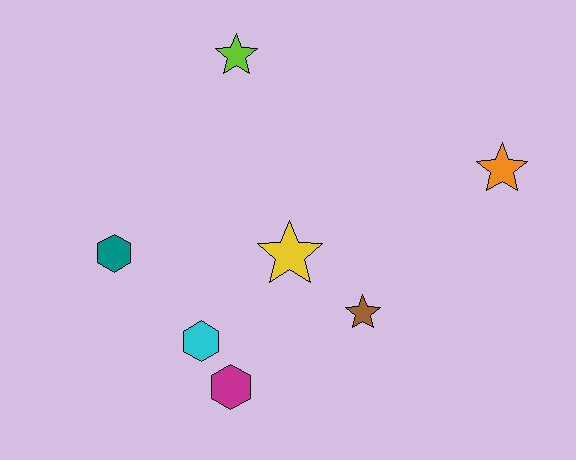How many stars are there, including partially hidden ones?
There are 4 stars.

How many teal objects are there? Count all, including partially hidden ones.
There is 1 teal object.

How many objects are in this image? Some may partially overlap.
There are 7 objects.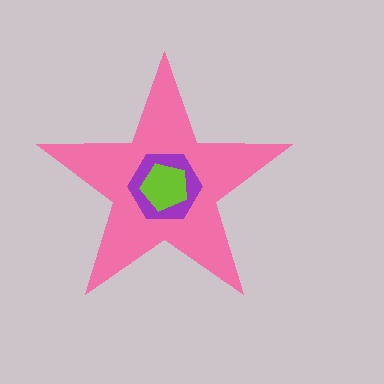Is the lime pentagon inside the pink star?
Yes.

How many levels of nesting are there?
3.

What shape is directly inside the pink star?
The purple hexagon.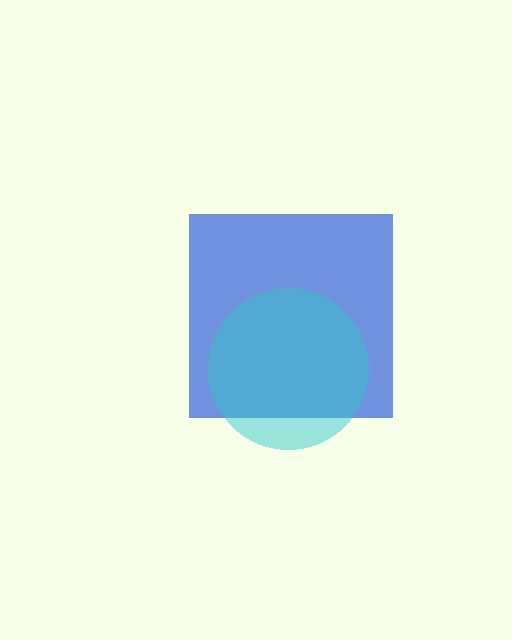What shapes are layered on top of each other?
The layered shapes are: a blue square, a cyan circle.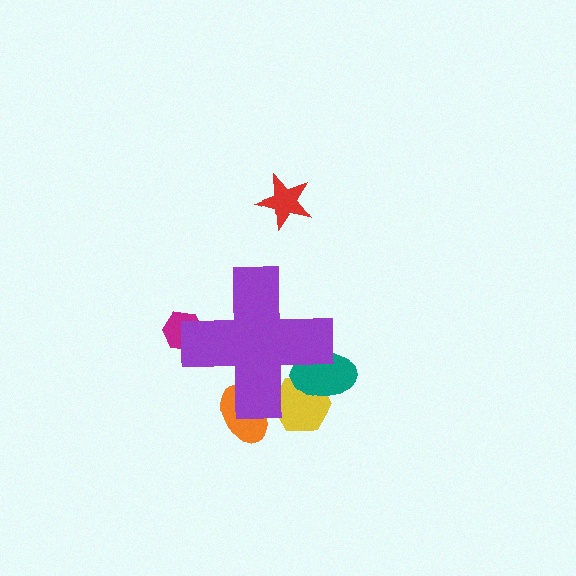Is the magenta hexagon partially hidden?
Yes, the magenta hexagon is partially hidden behind the purple cross.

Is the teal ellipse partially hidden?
Yes, the teal ellipse is partially hidden behind the purple cross.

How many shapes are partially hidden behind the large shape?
4 shapes are partially hidden.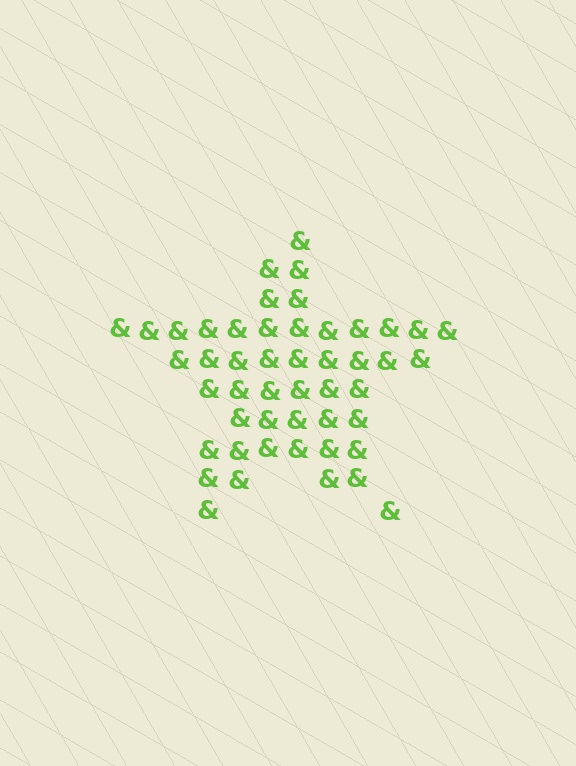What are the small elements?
The small elements are ampersands.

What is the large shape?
The large shape is a star.